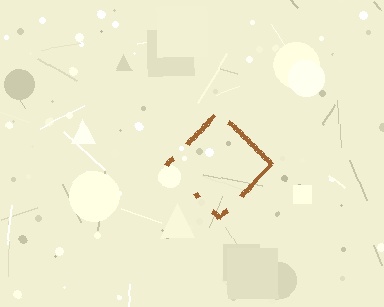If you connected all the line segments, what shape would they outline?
They would outline a diamond.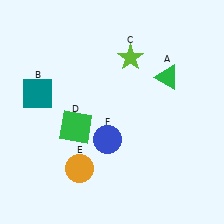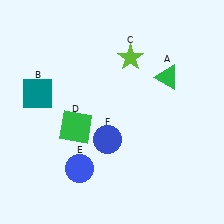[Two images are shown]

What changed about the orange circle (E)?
In Image 1, E is orange. In Image 2, it changed to blue.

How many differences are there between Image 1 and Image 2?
There is 1 difference between the two images.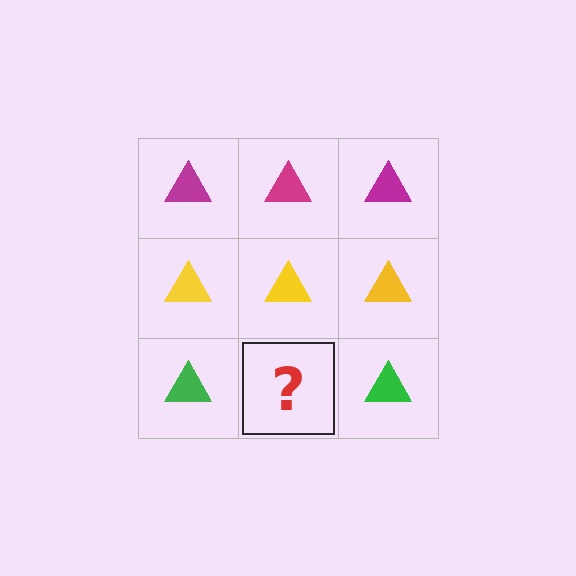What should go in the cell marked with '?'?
The missing cell should contain a green triangle.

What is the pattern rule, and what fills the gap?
The rule is that each row has a consistent color. The gap should be filled with a green triangle.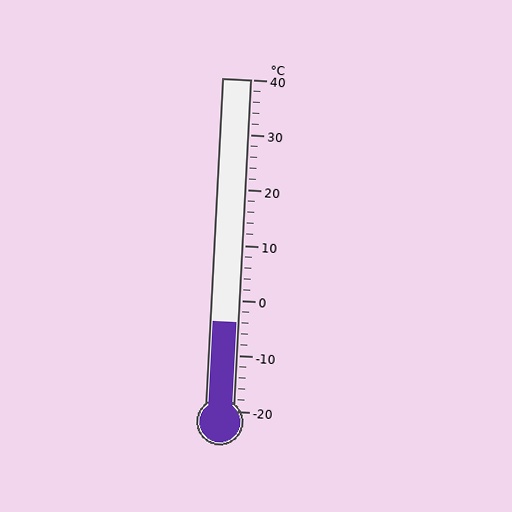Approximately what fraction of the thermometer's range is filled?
The thermometer is filled to approximately 25% of its range.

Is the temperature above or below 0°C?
The temperature is below 0°C.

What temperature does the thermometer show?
The thermometer shows approximately -4°C.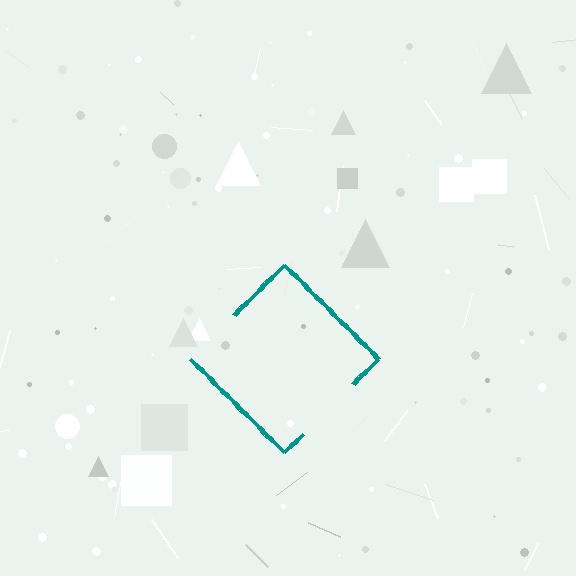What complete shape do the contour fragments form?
The contour fragments form a diamond.